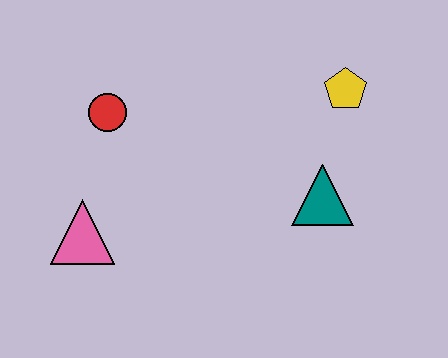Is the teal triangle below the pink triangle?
No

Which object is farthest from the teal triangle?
The pink triangle is farthest from the teal triangle.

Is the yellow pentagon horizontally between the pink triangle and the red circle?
No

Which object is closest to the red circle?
The pink triangle is closest to the red circle.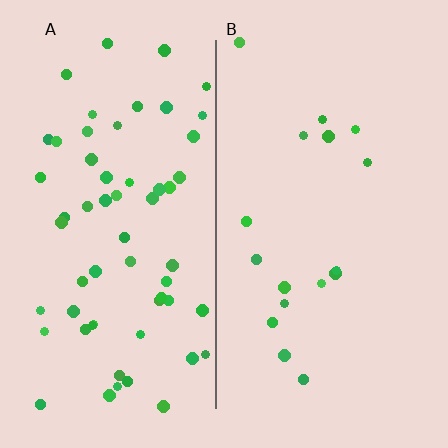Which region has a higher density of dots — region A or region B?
A (the left).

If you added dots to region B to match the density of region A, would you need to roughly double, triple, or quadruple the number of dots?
Approximately quadruple.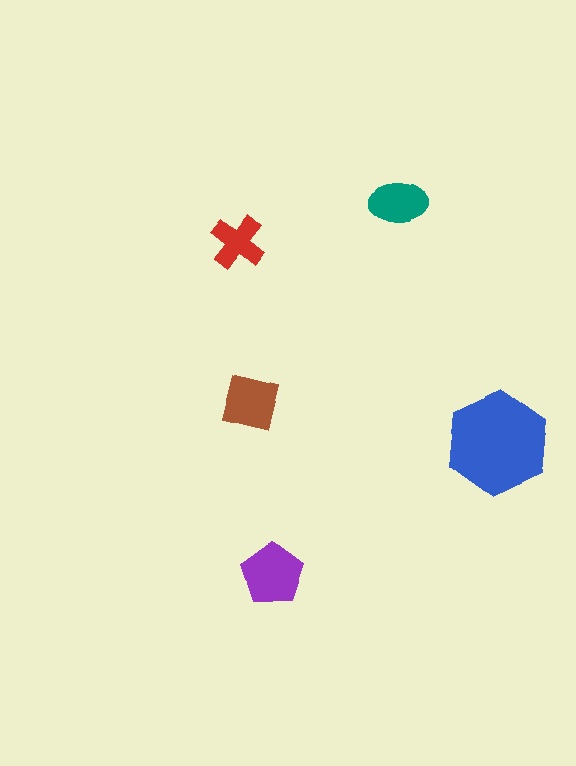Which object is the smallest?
The red cross.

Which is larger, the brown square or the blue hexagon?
The blue hexagon.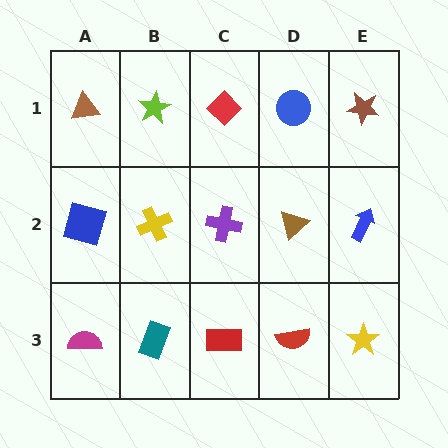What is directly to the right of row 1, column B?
A red diamond.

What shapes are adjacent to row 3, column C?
A purple cross (row 2, column C), a teal rectangle (row 3, column B), a red semicircle (row 3, column D).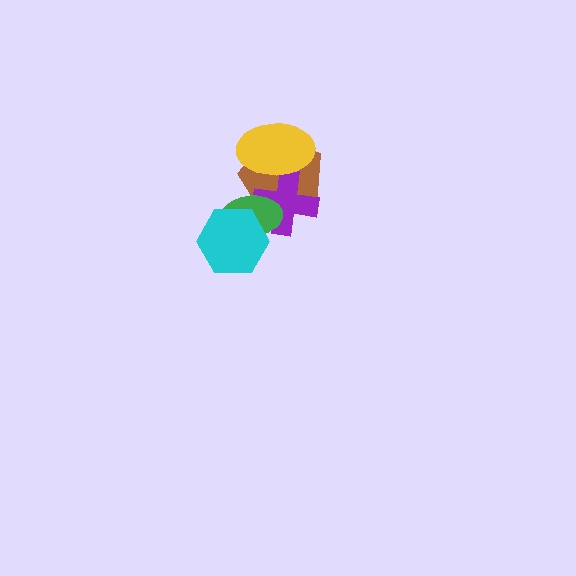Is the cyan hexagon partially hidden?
No, no other shape covers it.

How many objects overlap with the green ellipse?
3 objects overlap with the green ellipse.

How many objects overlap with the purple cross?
3 objects overlap with the purple cross.